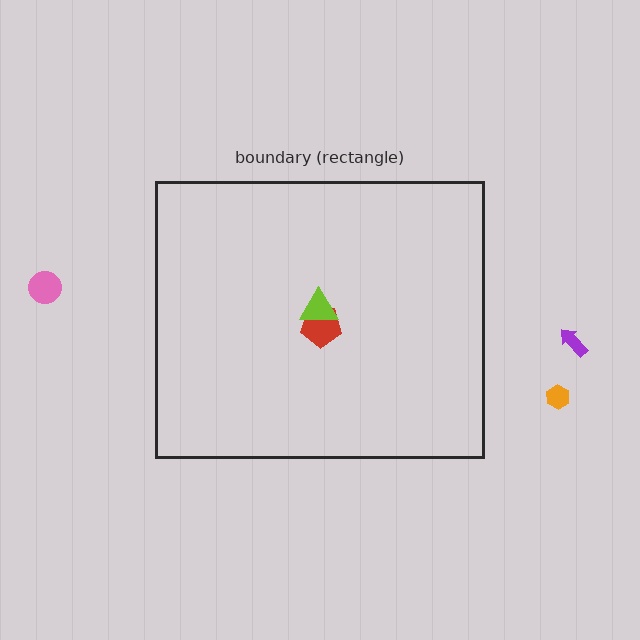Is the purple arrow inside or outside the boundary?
Outside.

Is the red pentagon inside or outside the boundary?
Inside.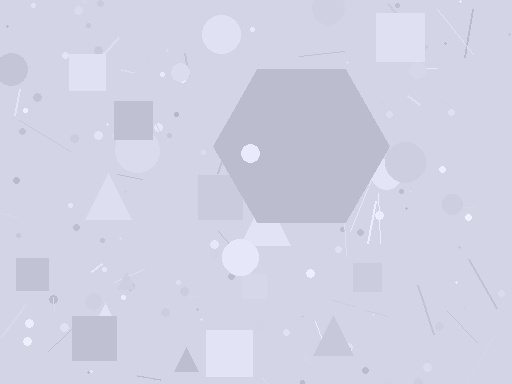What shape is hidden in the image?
A hexagon is hidden in the image.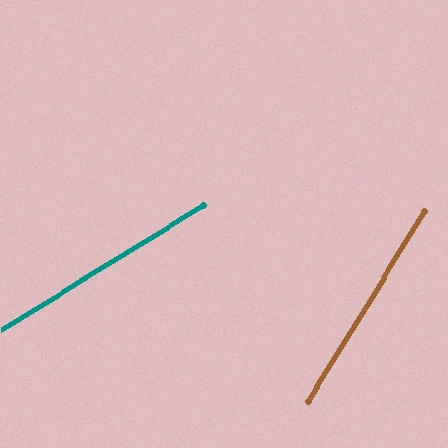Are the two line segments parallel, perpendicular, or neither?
Neither parallel nor perpendicular — they differ by about 27°.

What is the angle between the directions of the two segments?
Approximately 27 degrees.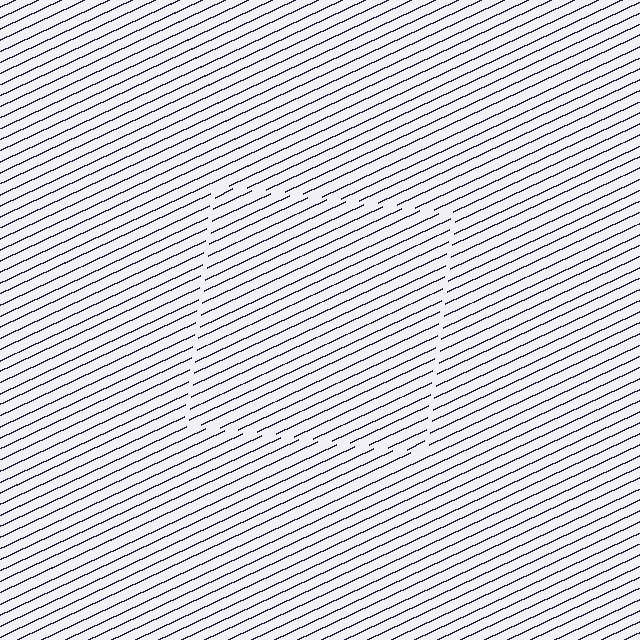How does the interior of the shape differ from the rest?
The interior of the shape contains the same grating, shifted by half a period — the contour is defined by the phase discontinuity where line-ends from the inner and outer gratings abut.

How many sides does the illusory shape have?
4 sides — the line-ends trace a square.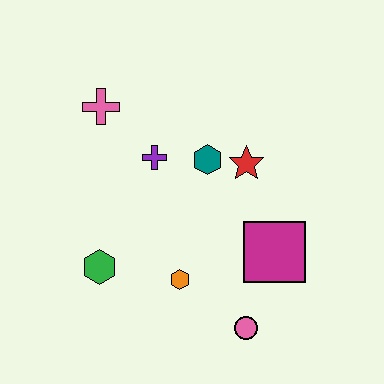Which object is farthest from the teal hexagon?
The pink circle is farthest from the teal hexagon.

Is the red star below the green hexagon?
No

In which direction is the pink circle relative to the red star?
The pink circle is below the red star.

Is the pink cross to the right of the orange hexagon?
No